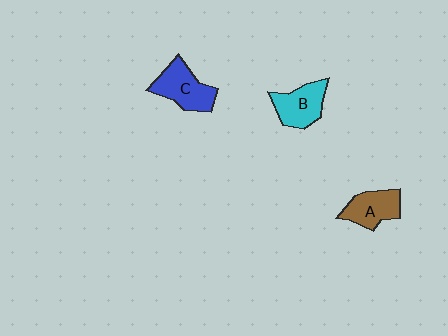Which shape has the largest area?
Shape C (blue).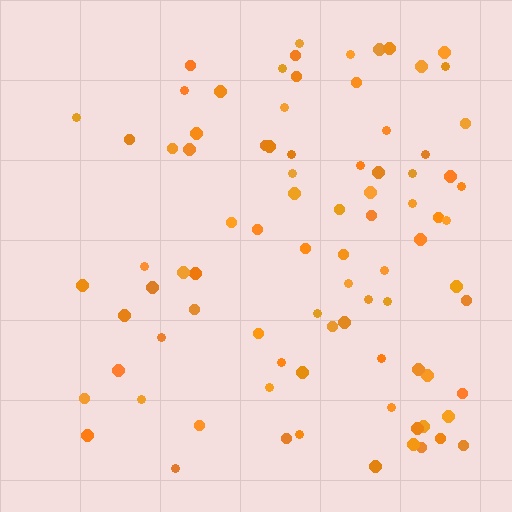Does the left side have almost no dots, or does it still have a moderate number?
Still a moderate number, just noticeably fewer than the right.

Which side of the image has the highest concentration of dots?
The right.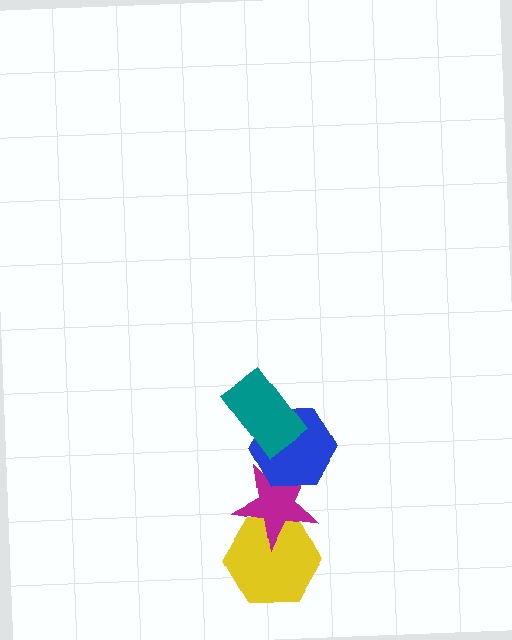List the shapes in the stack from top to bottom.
From top to bottom: the teal rectangle, the blue hexagon, the magenta star, the yellow hexagon.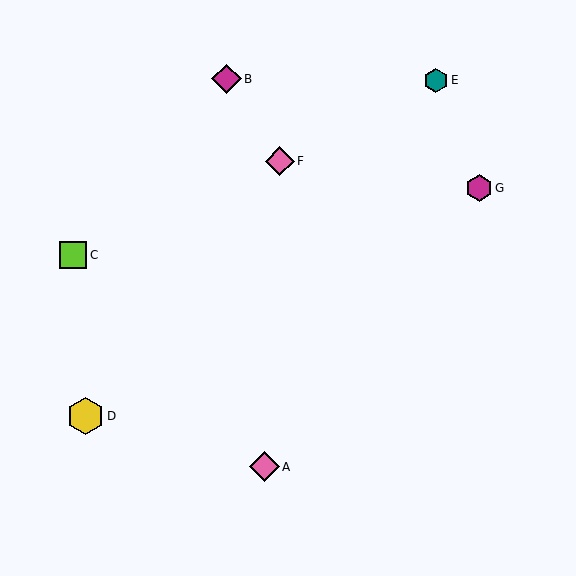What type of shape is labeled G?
Shape G is a magenta hexagon.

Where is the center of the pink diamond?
The center of the pink diamond is at (264, 467).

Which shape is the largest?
The yellow hexagon (labeled D) is the largest.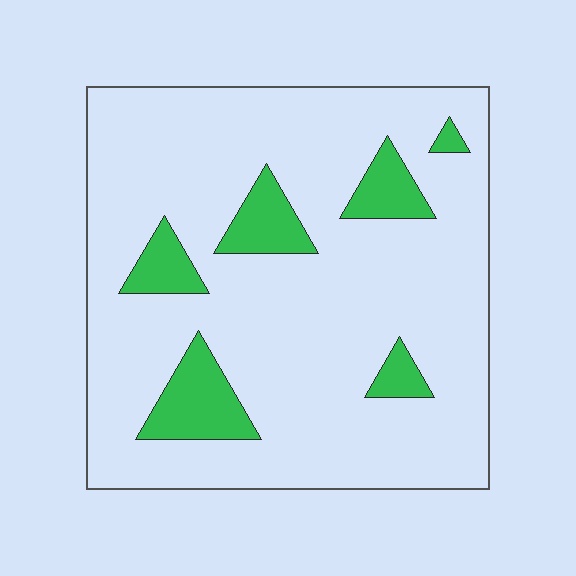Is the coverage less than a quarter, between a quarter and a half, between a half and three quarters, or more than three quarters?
Less than a quarter.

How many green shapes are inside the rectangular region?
6.